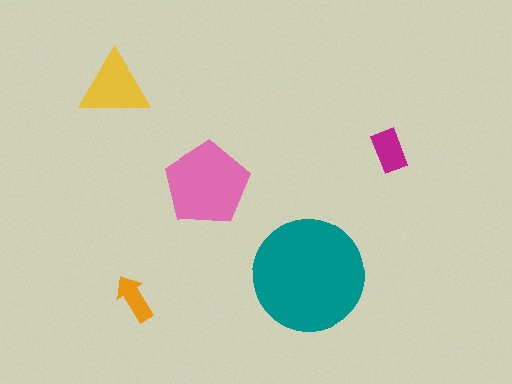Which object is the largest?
The teal circle.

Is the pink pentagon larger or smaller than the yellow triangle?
Larger.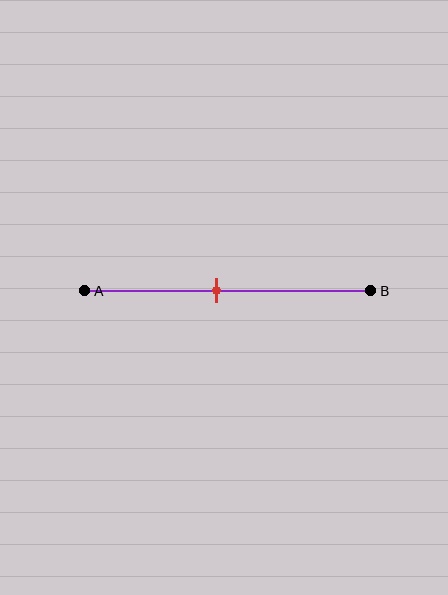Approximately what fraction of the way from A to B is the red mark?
The red mark is approximately 45% of the way from A to B.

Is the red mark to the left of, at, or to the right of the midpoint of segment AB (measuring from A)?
The red mark is to the left of the midpoint of segment AB.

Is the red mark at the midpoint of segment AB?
No, the mark is at about 45% from A, not at the 50% midpoint.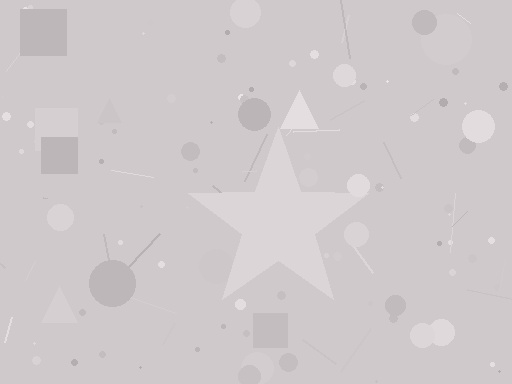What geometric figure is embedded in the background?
A star is embedded in the background.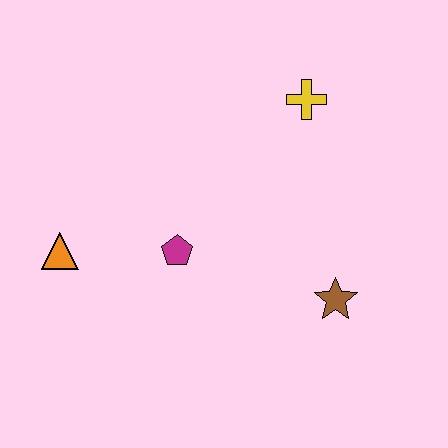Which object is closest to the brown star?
The magenta pentagon is closest to the brown star.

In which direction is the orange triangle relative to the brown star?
The orange triangle is to the left of the brown star.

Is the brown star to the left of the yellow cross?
No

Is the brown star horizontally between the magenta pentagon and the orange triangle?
No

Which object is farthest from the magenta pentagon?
The yellow cross is farthest from the magenta pentagon.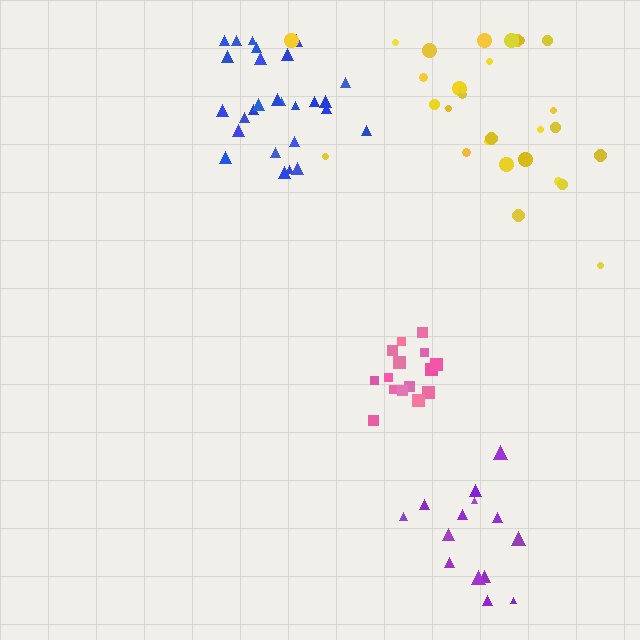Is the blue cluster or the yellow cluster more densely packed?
Blue.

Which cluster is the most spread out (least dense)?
Yellow.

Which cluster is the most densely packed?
Pink.